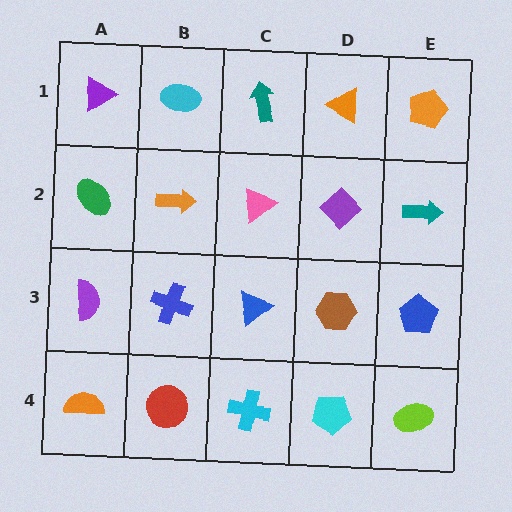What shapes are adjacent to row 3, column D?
A purple diamond (row 2, column D), a cyan pentagon (row 4, column D), a blue triangle (row 3, column C), a blue pentagon (row 3, column E).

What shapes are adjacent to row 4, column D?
A brown hexagon (row 3, column D), a cyan cross (row 4, column C), a lime ellipse (row 4, column E).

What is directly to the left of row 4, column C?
A red circle.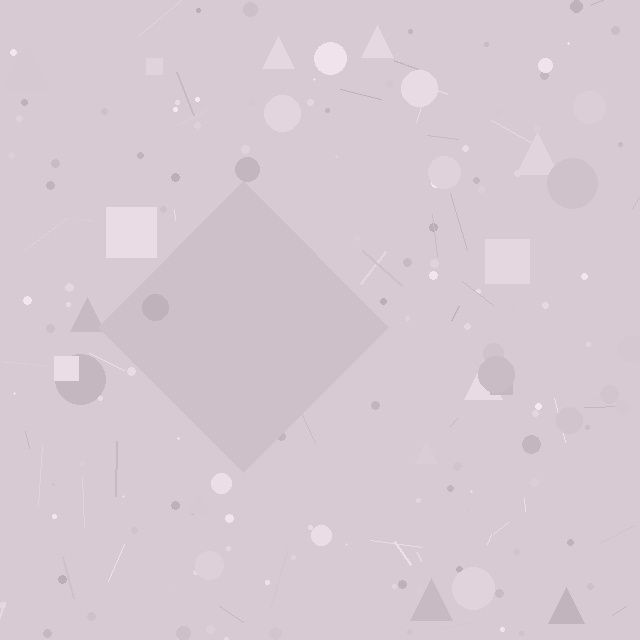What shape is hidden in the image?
A diamond is hidden in the image.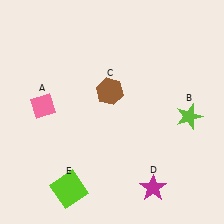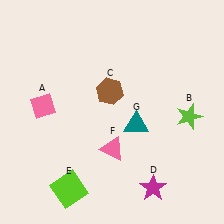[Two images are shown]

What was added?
A pink triangle (F), a teal triangle (G) were added in Image 2.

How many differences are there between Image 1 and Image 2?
There are 2 differences between the two images.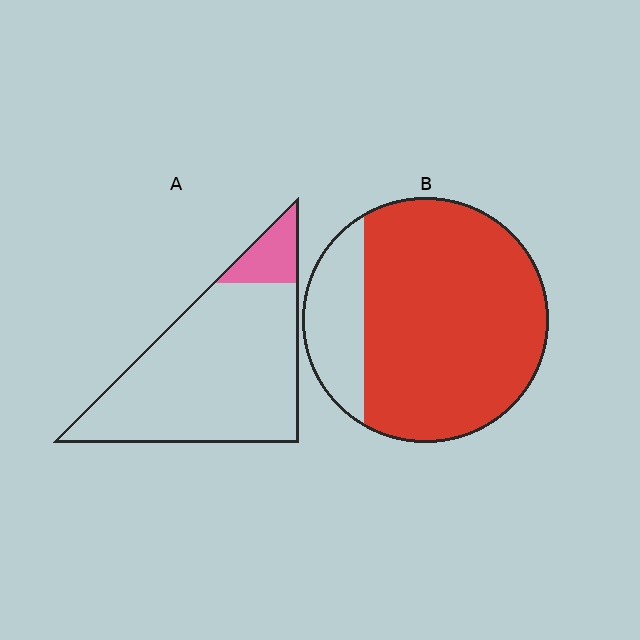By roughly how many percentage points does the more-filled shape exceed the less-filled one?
By roughly 70 percentage points (B over A).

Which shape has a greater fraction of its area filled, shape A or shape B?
Shape B.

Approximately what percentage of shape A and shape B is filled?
A is approximately 10% and B is approximately 80%.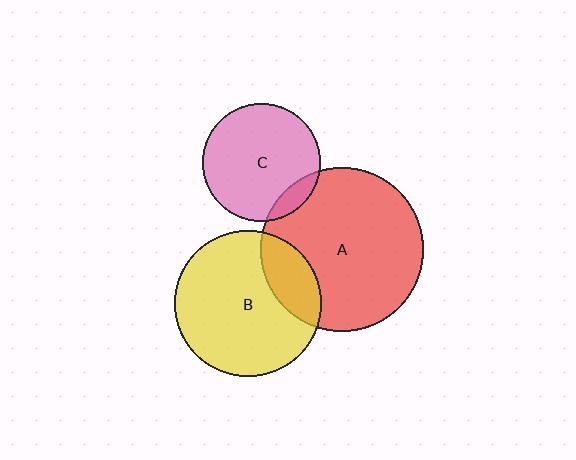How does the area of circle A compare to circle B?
Approximately 1.3 times.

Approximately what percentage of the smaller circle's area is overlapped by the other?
Approximately 10%.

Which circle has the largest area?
Circle A (red).